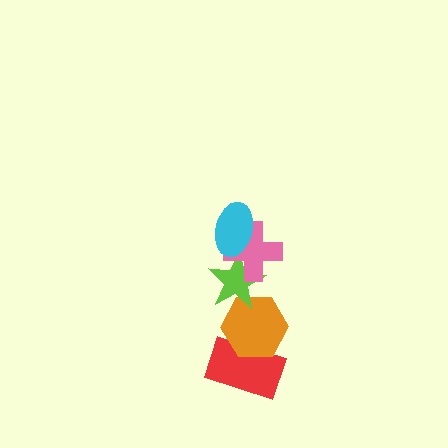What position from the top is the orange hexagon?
The orange hexagon is 4th from the top.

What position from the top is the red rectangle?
The red rectangle is 5th from the top.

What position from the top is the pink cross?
The pink cross is 2nd from the top.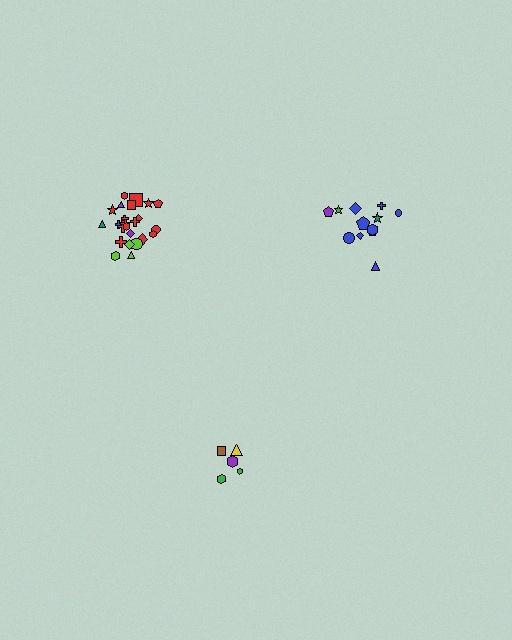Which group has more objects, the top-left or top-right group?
The top-left group.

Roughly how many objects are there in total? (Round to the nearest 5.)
Roughly 40 objects in total.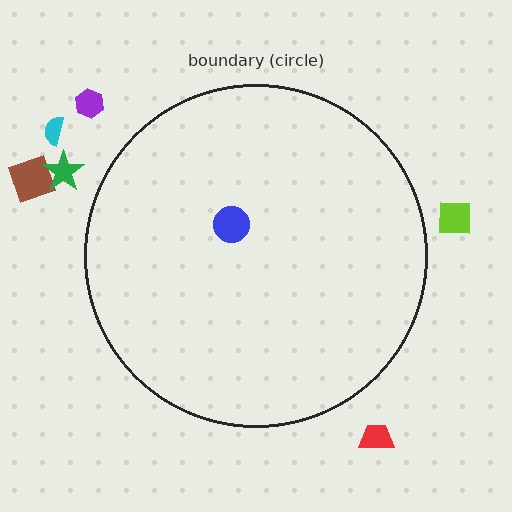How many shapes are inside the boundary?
1 inside, 6 outside.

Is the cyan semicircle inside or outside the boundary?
Outside.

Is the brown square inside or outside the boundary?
Outside.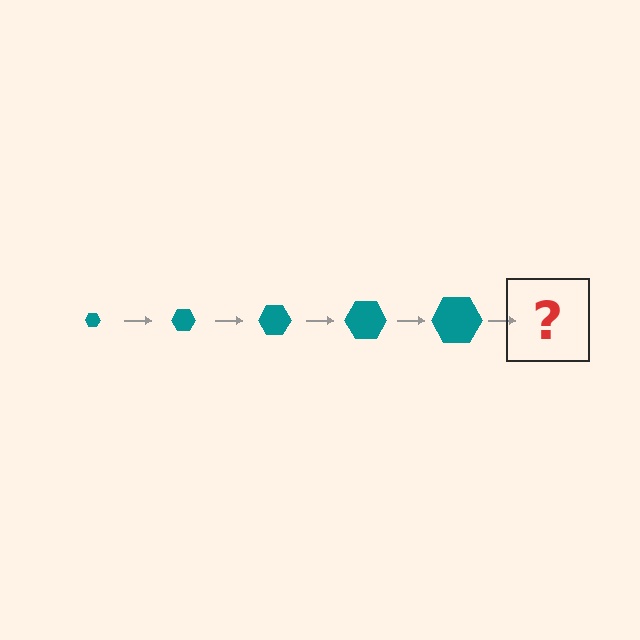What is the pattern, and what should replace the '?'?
The pattern is that the hexagon gets progressively larger each step. The '?' should be a teal hexagon, larger than the previous one.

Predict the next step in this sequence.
The next step is a teal hexagon, larger than the previous one.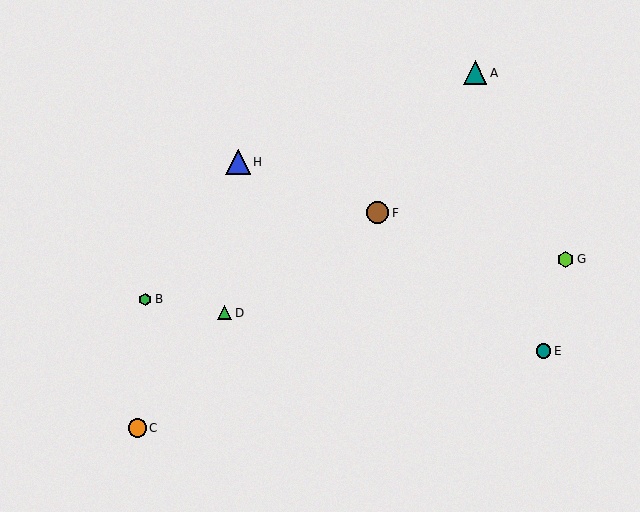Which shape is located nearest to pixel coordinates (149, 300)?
The green hexagon (labeled B) at (145, 299) is nearest to that location.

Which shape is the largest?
The blue triangle (labeled H) is the largest.